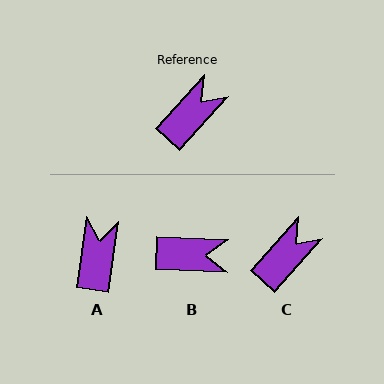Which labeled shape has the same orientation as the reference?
C.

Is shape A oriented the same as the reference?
No, it is off by about 34 degrees.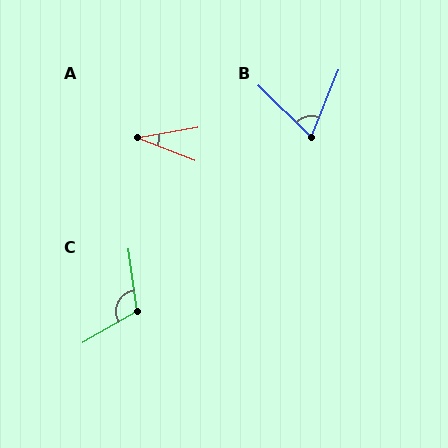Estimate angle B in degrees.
Approximately 67 degrees.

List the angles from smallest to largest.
A (31°), B (67°), C (112°).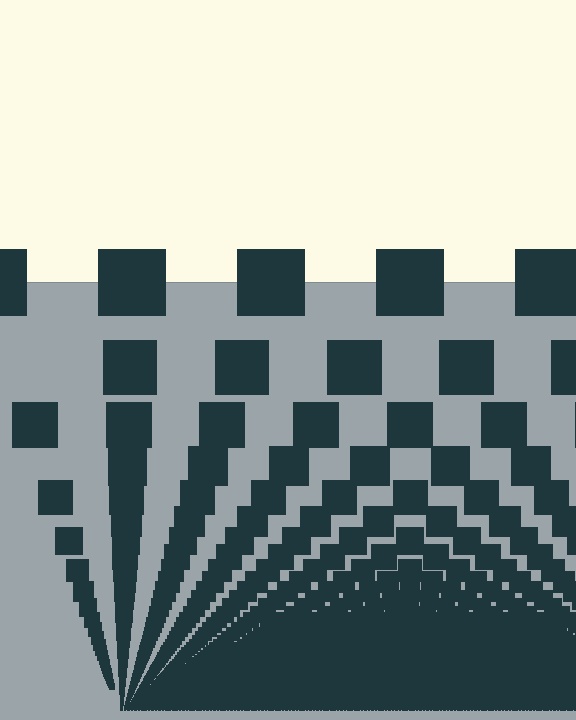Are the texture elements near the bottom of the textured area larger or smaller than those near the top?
Smaller. The gradient is inverted — elements near the bottom are smaller and denser.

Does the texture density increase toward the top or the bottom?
Density increases toward the bottom.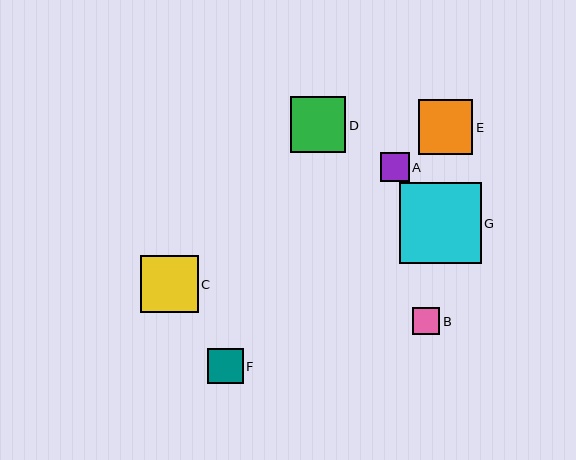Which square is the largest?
Square G is the largest with a size of approximately 82 pixels.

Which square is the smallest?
Square B is the smallest with a size of approximately 27 pixels.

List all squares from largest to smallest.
From largest to smallest: G, C, D, E, F, A, B.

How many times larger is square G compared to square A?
Square G is approximately 2.9 times the size of square A.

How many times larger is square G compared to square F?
Square G is approximately 2.3 times the size of square F.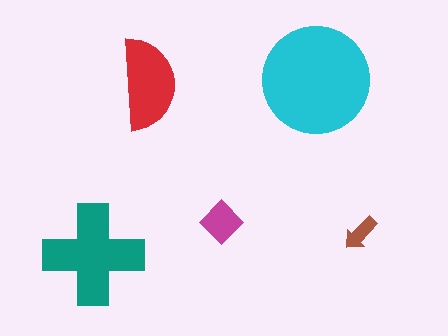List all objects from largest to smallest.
The cyan circle, the teal cross, the red semicircle, the magenta diamond, the brown arrow.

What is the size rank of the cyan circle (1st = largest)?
1st.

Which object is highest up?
The cyan circle is topmost.